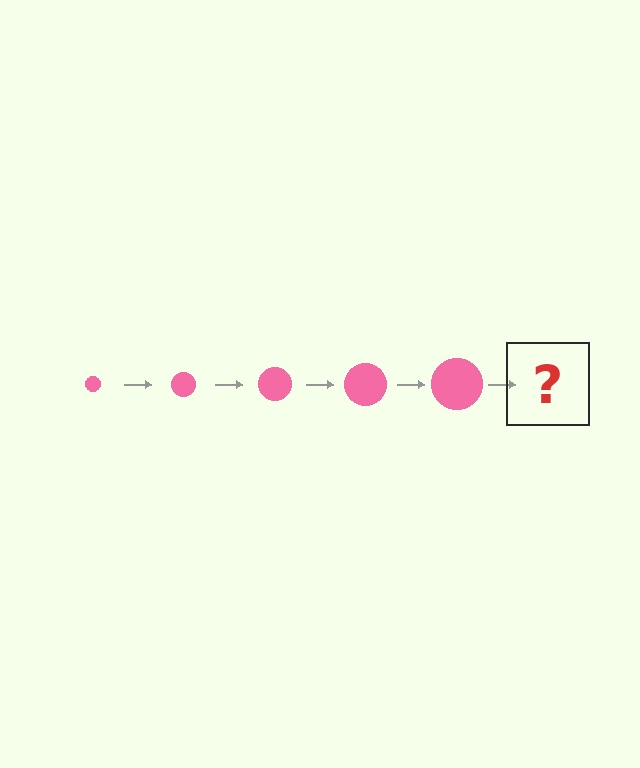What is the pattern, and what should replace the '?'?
The pattern is that the circle gets progressively larger each step. The '?' should be a pink circle, larger than the previous one.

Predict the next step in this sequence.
The next step is a pink circle, larger than the previous one.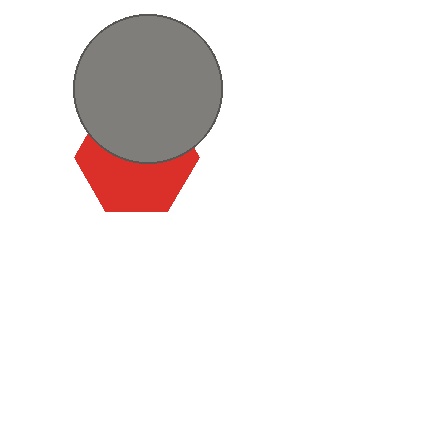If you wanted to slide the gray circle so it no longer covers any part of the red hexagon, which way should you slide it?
Slide it up — that is the most direct way to separate the two shapes.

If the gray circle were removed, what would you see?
You would see the complete red hexagon.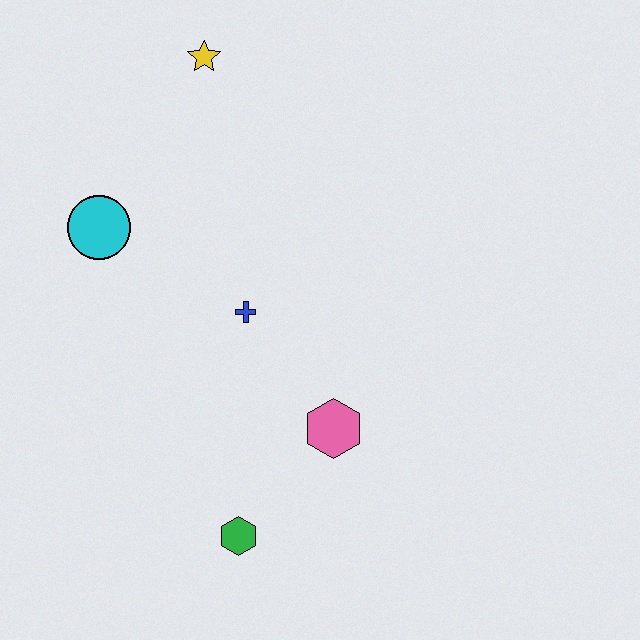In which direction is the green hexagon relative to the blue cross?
The green hexagon is below the blue cross.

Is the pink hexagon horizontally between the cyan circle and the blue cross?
No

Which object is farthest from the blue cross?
The yellow star is farthest from the blue cross.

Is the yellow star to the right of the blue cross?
No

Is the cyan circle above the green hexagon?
Yes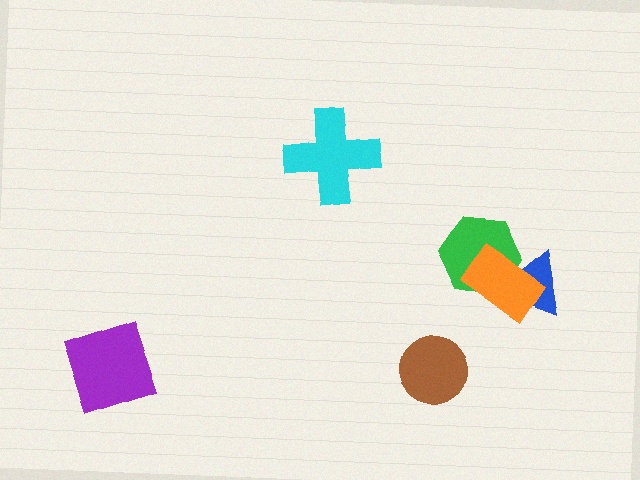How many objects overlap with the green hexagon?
2 objects overlap with the green hexagon.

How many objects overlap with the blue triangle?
2 objects overlap with the blue triangle.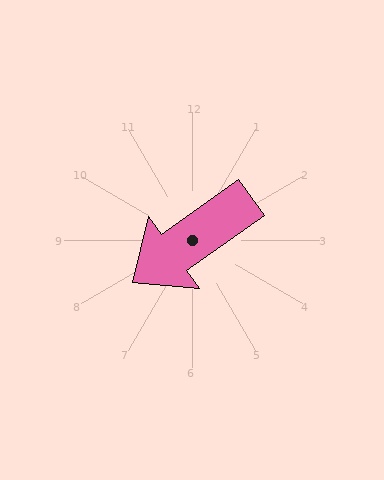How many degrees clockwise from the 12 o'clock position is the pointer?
Approximately 235 degrees.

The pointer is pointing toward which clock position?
Roughly 8 o'clock.